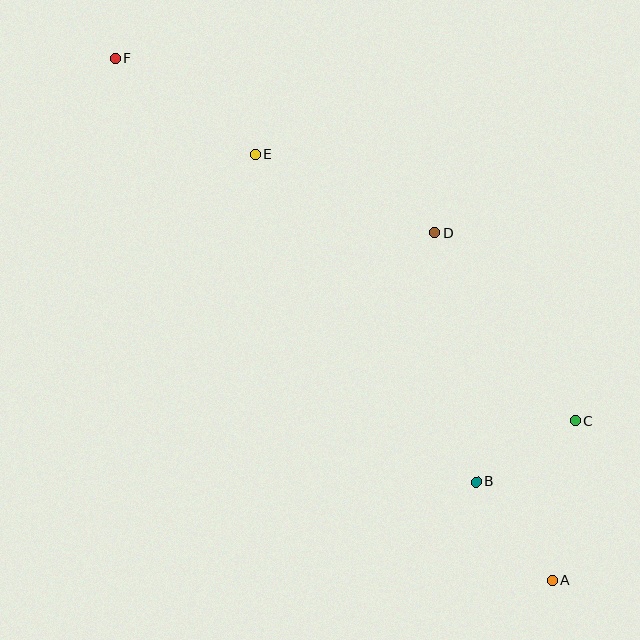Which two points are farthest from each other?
Points A and F are farthest from each other.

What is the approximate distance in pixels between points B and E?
The distance between B and E is approximately 395 pixels.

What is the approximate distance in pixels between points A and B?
The distance between A and B is approximately 125 pixels.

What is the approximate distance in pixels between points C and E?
The distance between C and E is approximately 415 pixels.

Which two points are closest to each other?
Points B and C are closest to each other.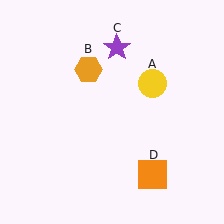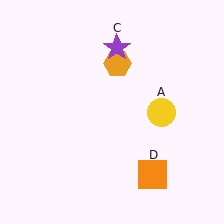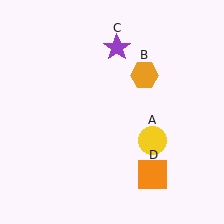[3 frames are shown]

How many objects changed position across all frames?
2 objects changed position: yellow circle (object A), orange hexagon (object B).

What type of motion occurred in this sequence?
The yellow circle (object A), orange hexagon (object B) rotated clockwise around the center of the scene.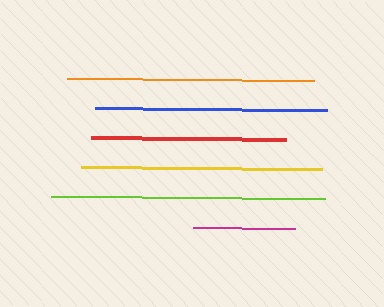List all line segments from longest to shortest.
From longest to shortest: lime, orange, yellow, blue, red, magenta.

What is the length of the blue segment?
The blue segment is approximately 233 pixels long.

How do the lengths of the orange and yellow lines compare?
The orange and yellow lines are approximately the same length.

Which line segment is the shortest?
The magenta line is the shortest at approximately 102 pixels.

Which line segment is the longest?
The lime line is the longest at approximately 274 pixels.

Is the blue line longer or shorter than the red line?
The blue line is longer than the red line.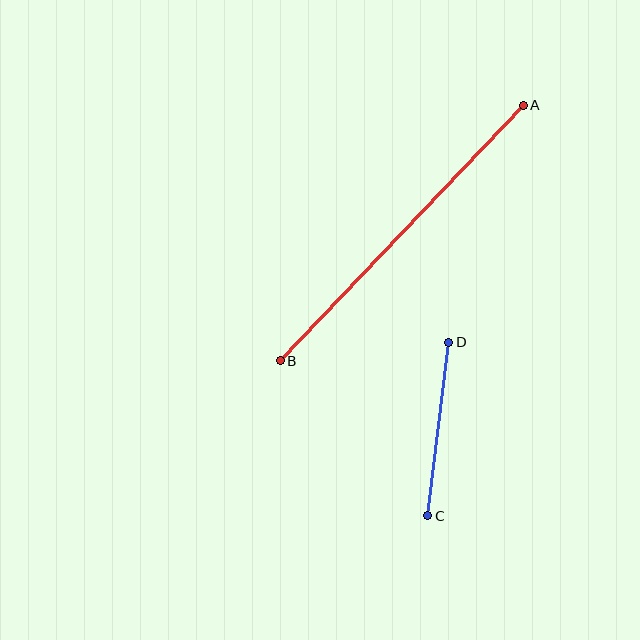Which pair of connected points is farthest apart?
Points A and B are farthest apart.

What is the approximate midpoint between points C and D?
The midpoint is at approximately (438, 429) pixels.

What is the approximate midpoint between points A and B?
The midpoint is at approximately (402, 233) pixels.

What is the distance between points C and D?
The distance is approximately 174 pixels.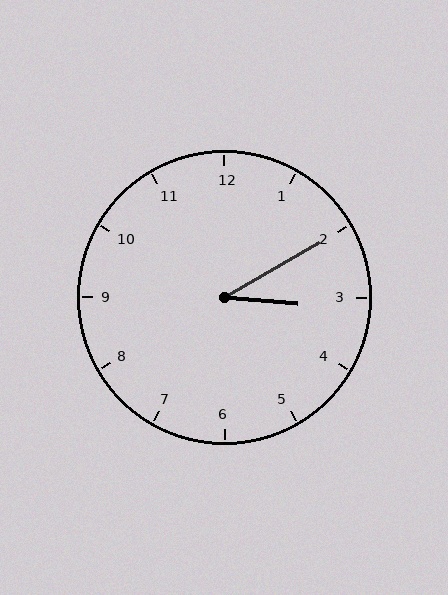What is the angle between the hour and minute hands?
Approximately 35 degrees.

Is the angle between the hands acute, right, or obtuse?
It is acute.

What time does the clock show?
3:10.